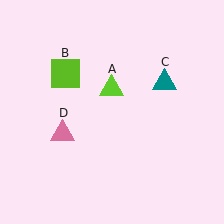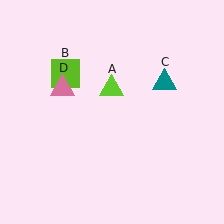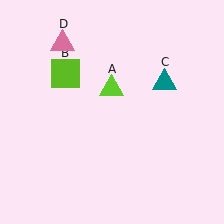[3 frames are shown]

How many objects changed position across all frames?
1 object changed position: pink triangle (object D).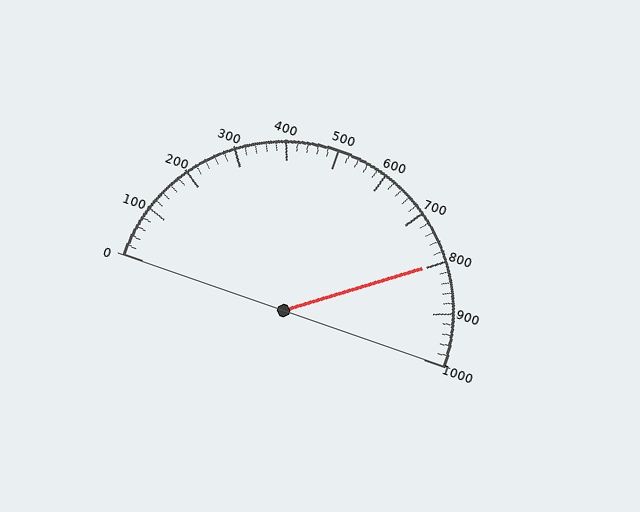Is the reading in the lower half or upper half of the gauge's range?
The reading is in the upper half of the range (0 to 1000).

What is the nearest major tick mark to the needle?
The nearest major tick mark is 800.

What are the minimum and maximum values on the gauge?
The gauge ranges from 0 to 1000.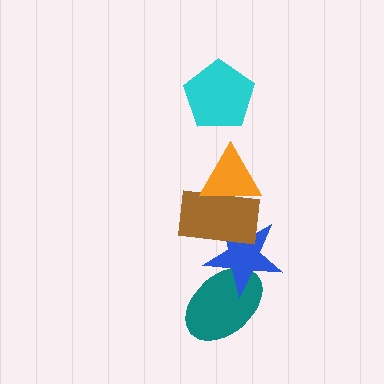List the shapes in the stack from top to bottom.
From top to bottom: the cyan pentagon, the orange triangle, the brown rectangle, the blue star, the teal ellipse.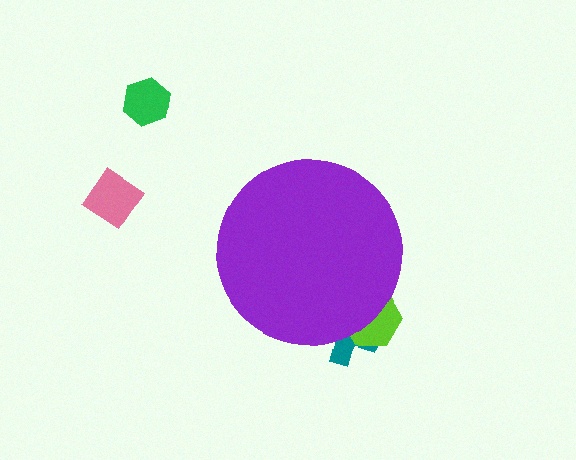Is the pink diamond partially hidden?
No, the pink diamond is fully visible.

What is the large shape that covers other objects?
A purple circle.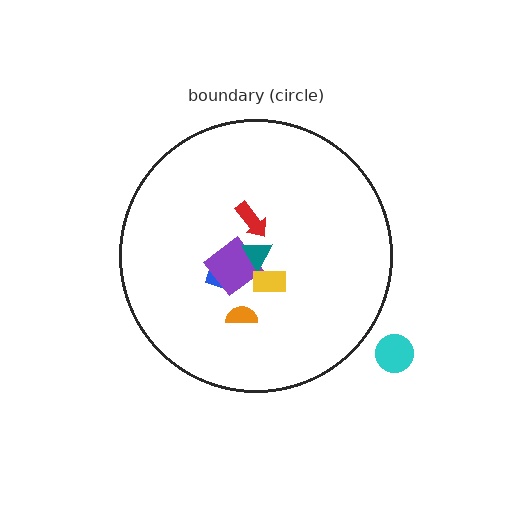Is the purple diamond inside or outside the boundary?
Inside.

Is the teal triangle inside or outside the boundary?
Inside.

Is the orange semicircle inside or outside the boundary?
Inside.